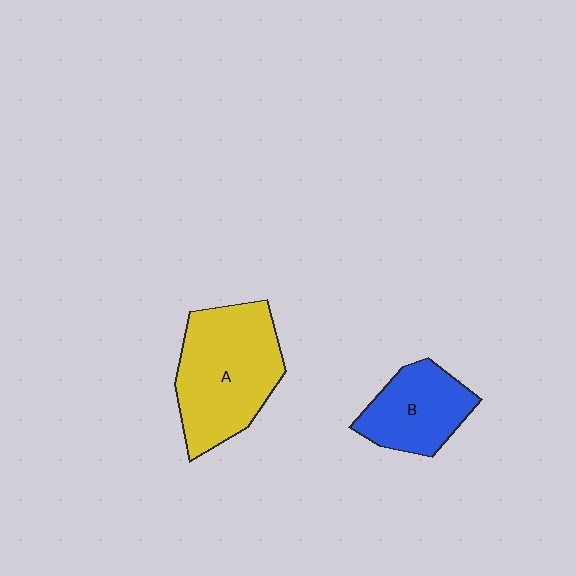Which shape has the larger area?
Shape A (yellow).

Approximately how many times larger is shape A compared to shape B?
Approximately 1.6 times.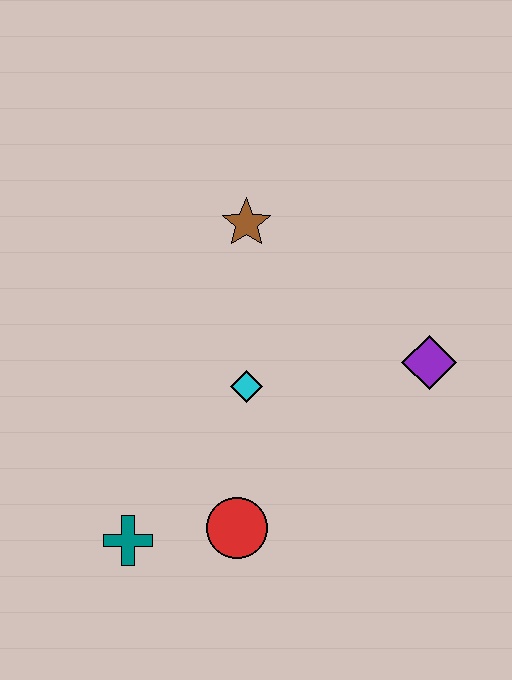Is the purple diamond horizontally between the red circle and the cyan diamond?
No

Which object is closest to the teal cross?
The red circle is closest to the teal cross.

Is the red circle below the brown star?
Yes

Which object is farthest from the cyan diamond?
The teal cross is farthest from the cyan diamond.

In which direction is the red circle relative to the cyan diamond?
The red circle is below the cyan diamond.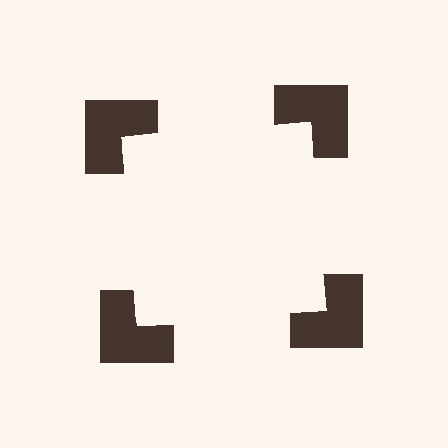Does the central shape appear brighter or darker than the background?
It typically appears slightly brighter than the background, even though no actual brightness change is drawn.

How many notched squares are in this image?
There are 4 — one at each vertex of the illusory square.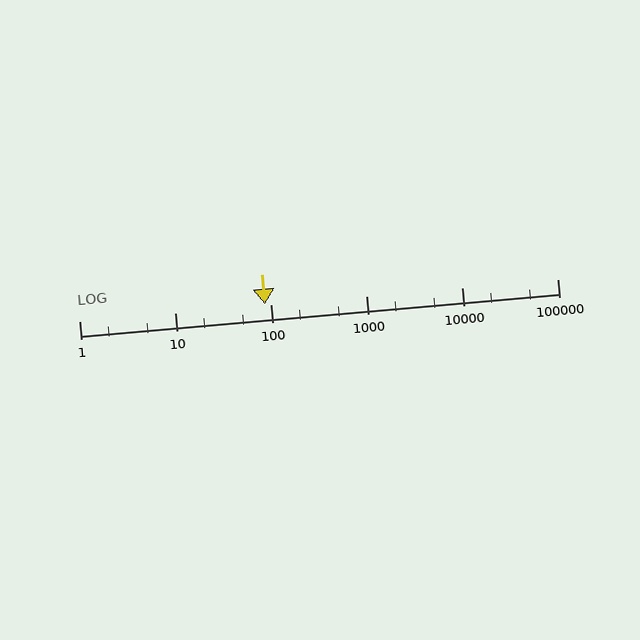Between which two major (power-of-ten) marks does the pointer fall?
The pointer is between 10 and 100.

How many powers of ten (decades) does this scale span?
The scale spans 5 decades, from 1 to 100000.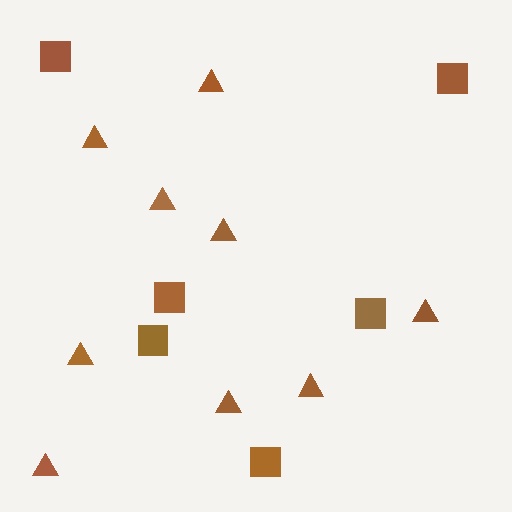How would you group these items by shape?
There are 2 groups: one group of triangles (9) and one group of squares (6).